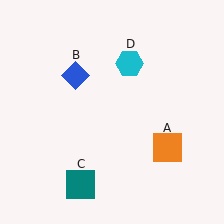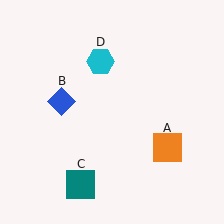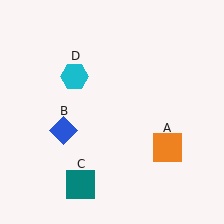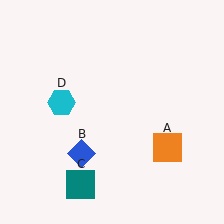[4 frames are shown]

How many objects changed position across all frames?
2 objects changed position: blue diamond (object B), cyan hexagon (object D).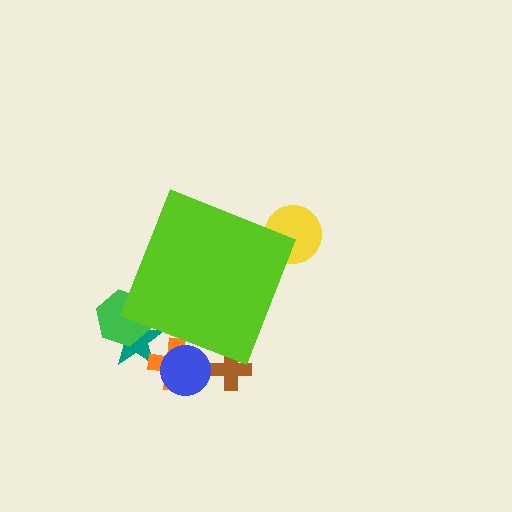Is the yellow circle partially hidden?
Yes, the yellow circle is partially hidden behind the lime diamond.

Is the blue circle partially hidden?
Yes, the blue circle is partially hidden behind the lime diamond.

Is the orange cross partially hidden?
Yes, the orange cross is partially hidden behind the lime diamond.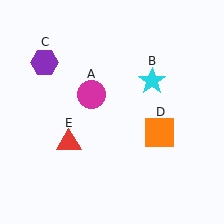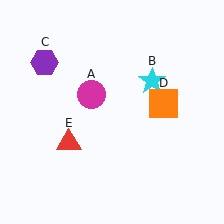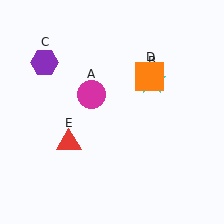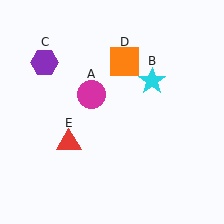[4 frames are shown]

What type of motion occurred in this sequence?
The orange square (object D) rotated counterclockwise around the center of the scene.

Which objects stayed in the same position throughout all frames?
Magenta circle (object A) and cyan star (object B) and purple hexagon (object C) and red triangle (object E) remained stationary.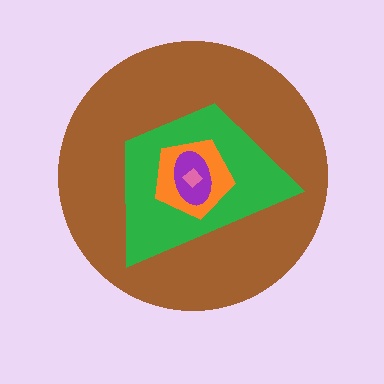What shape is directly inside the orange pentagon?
The purple ellipse.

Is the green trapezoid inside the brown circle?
Yes.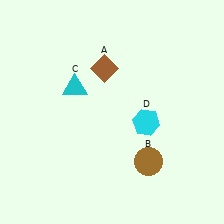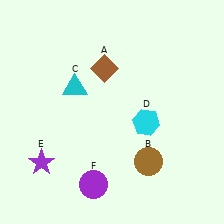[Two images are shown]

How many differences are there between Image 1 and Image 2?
There are 2 differences between the two images.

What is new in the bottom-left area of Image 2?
A purple star (E) was added in the bottom-left area of Image 2.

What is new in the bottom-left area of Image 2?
A purple circle (F) was added in the bottom-left area of Image 2.